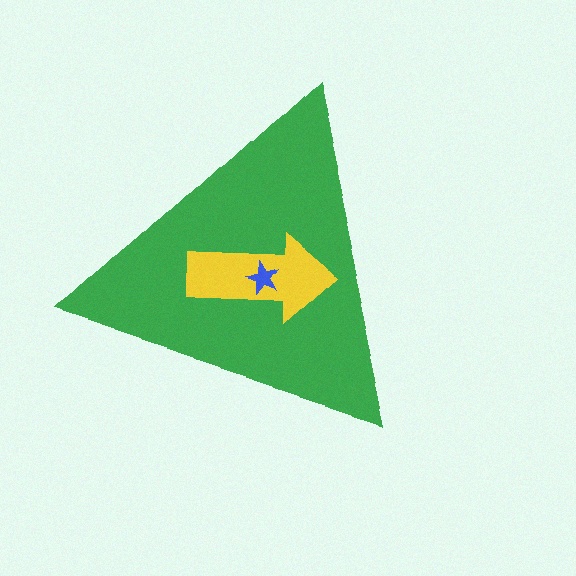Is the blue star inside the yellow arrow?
Yes.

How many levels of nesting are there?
3.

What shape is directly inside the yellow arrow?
The blue star.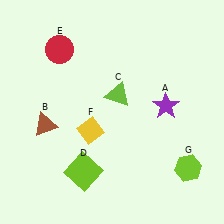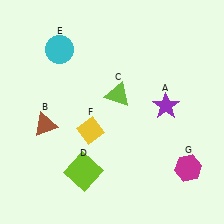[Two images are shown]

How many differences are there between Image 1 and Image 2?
There are 2 differences between the two images.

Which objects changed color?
E changed from red to cyan. G changed from lime to magenta.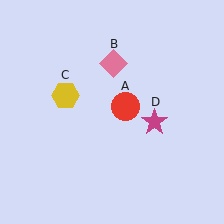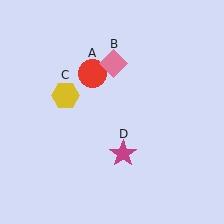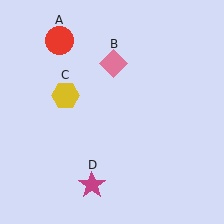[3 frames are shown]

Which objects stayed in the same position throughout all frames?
Pink diamond (object B) and yellow hexagon (object C) remained stationary.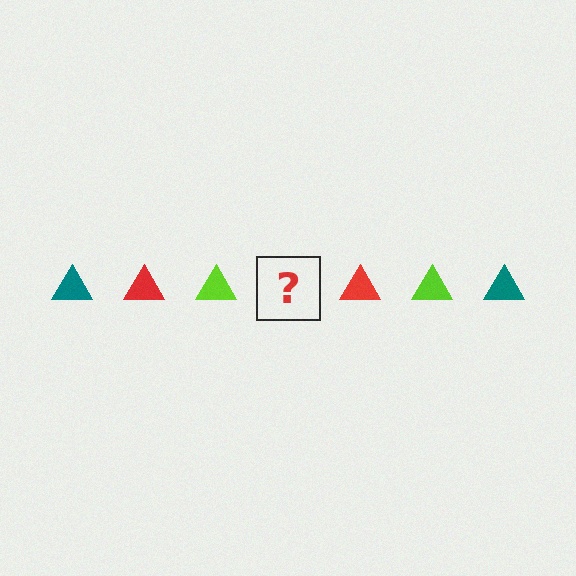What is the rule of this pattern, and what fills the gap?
The rule is that the pattern cycles through teal, red, lime triangles. The gap should be filled with a teal triangle.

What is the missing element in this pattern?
The missing element is a teal triangle.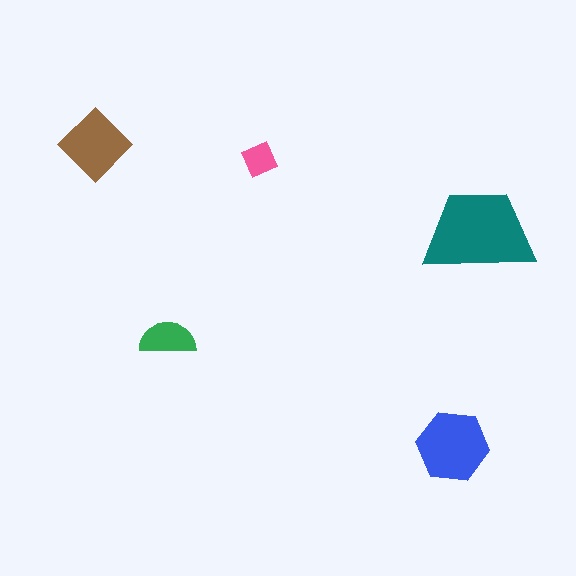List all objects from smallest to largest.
The pink square, the green semicircle, the brown diamond, the blue hexagon, the teal trapezoid.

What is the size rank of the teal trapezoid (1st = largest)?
1st.